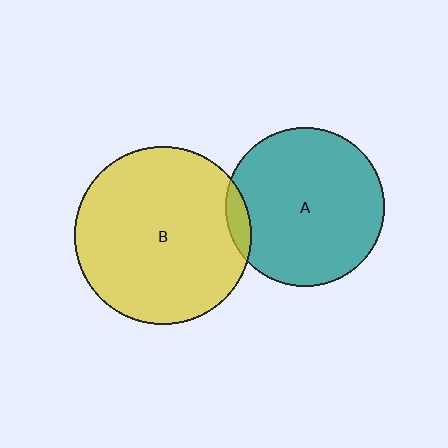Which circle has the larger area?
Circle B (yellow).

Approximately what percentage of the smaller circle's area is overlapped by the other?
Approximately 5%.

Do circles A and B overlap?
Yes.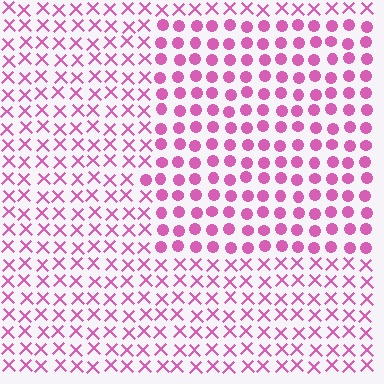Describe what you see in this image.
The image is filled with small pink elements arranged in a uniform grid. A rectangle-shaped region contains circles, while the surrounding area contains X marks. The boundary is defined purely by the change in element shape.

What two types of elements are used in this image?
The image uses circles inside the rectangle region and X marks outside it.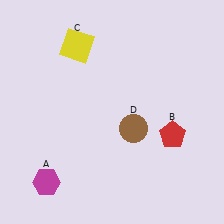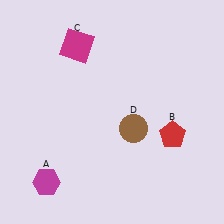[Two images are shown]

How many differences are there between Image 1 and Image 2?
There is 1 difference between the two images.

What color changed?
The square (C) changed from yellow in Image 1 to magenta in Image 2.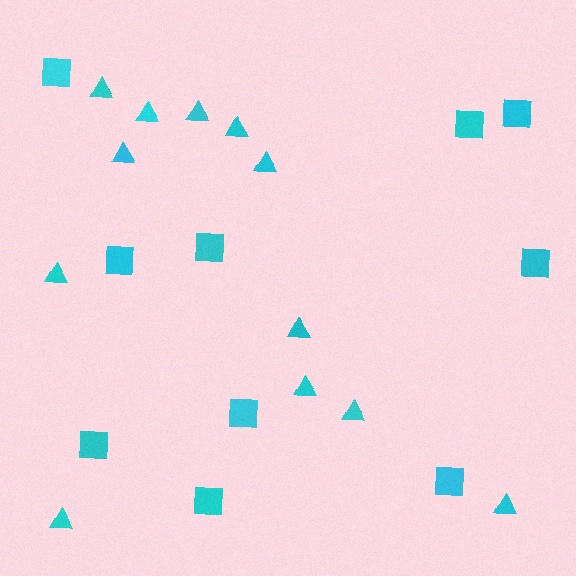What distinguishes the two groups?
There are 2 groups: one group of squares (10) and one group of triangles (12).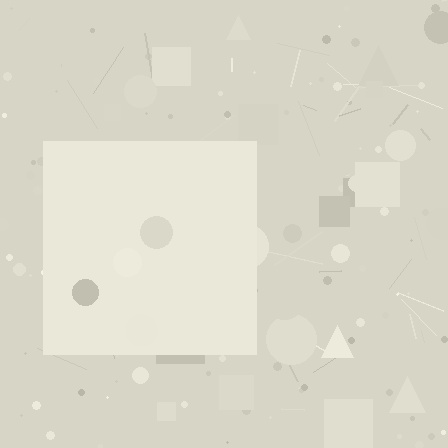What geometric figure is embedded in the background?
A square is embedded in the background.